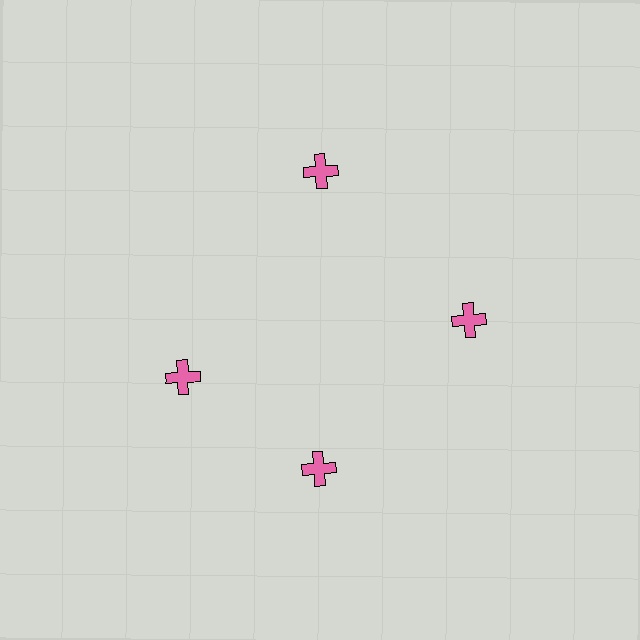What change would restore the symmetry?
The symmetry would be restored by rotating it back into even spacing with its neighbors so that all 4 crosses sit at equal angles and equal distance from the center.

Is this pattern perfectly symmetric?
No. The 4 pink crosses are arranged in a ring, but one element near the 9 o'clock position is rotated out of alignment along the ring, breaking the 4-fold rotational symmetry.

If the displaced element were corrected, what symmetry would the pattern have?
It would have 4-fold rotational symmetry — the pattern would map onto itself every 90 degrees.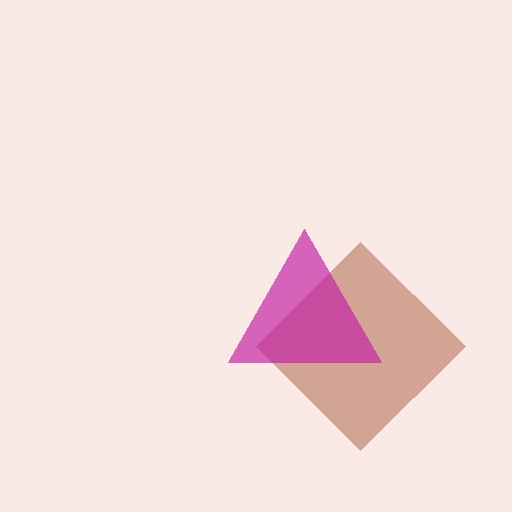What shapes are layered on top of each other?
The layered shapes are: a brown diamond, a magenta triangle.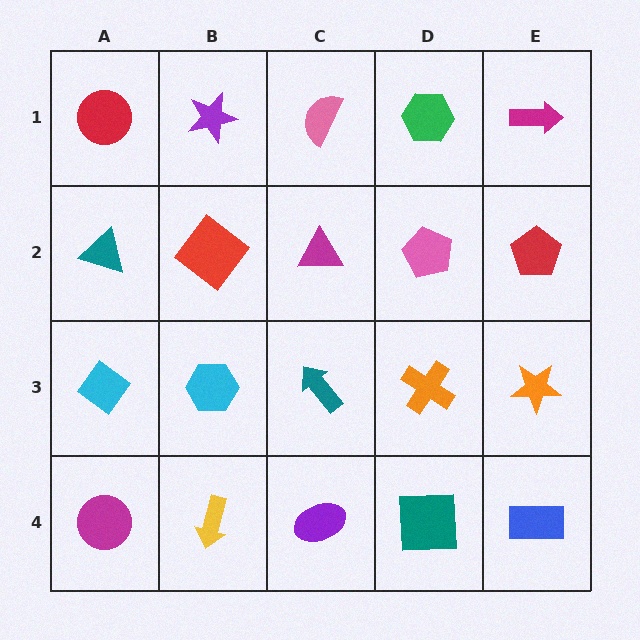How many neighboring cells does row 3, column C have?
4.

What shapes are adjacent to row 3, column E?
A red pentagon (row 2, column E), a blue rectangle (row 4, column E), an orange cross (row 3, column D).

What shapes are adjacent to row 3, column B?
A red diamond (row 2, column B), a yellow arrow (row 4, column B), a cyan diamond (row 3, column A), a teal arrow (row 3, column C).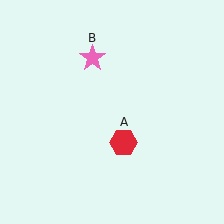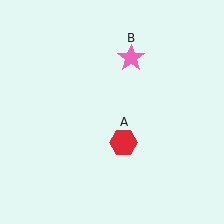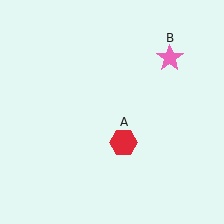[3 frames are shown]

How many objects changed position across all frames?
1 object changed position: pink star (object B).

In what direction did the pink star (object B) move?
The pink star (object B) moved right.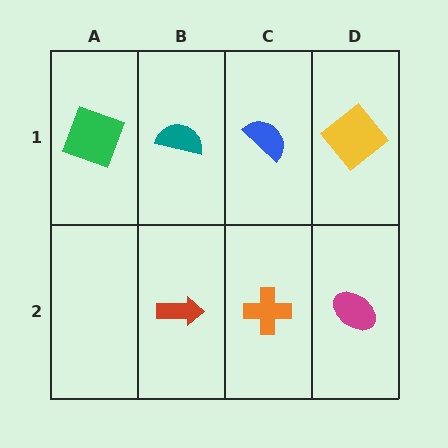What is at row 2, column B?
A red arrow.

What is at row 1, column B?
A teal semicircle.